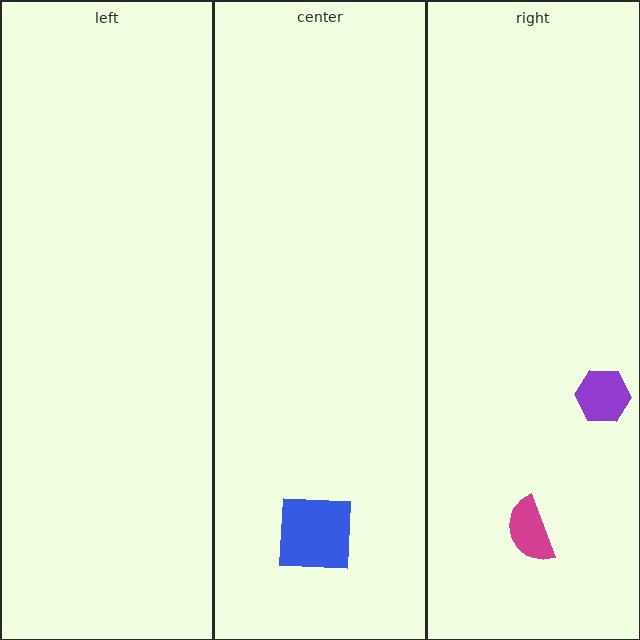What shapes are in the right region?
The magenta semicircle, the purple hexagon.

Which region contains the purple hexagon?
The right region.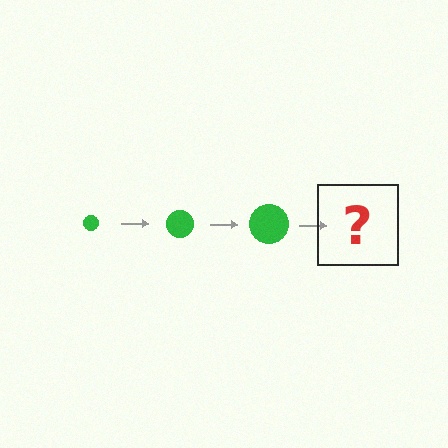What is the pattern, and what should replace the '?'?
The pattern is that the circle gets progressively larger each step. The '?' should be a green circle, larger than the previous one.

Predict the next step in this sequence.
The next step is a green circle, larger than the previous one.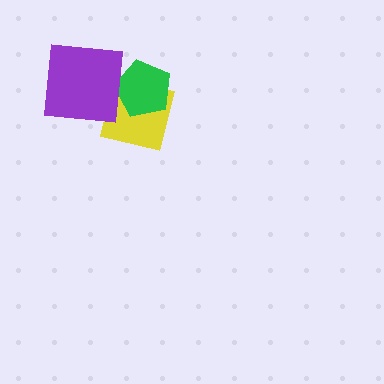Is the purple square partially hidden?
No, no other shape covers it.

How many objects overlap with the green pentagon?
1 object overlaps with the green pentagon.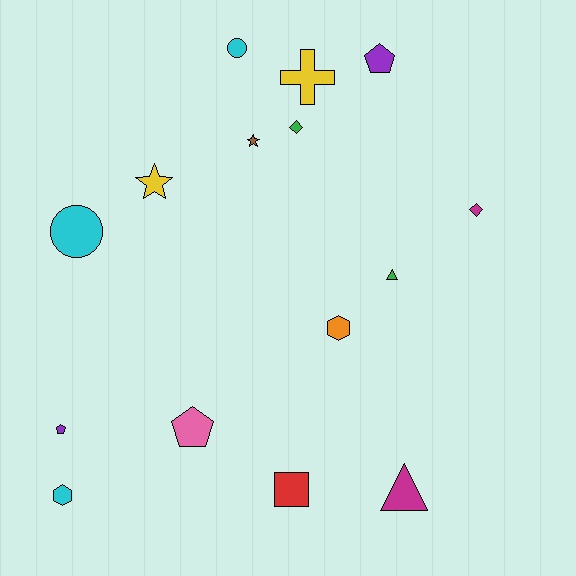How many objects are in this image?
There are 15 objects.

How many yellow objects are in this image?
There are 2 yellow objects.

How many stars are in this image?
There are 2 stars.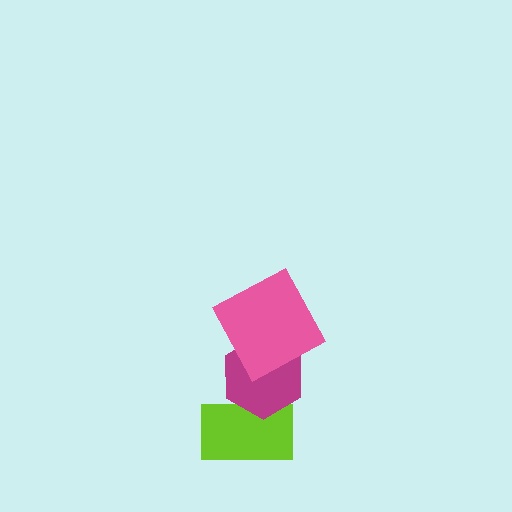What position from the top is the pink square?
The pink square is 1st from the top.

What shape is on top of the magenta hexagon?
The pink square is on top of the magenta hexagon.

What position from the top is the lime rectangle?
The lime rectangle is 3rd from the top.